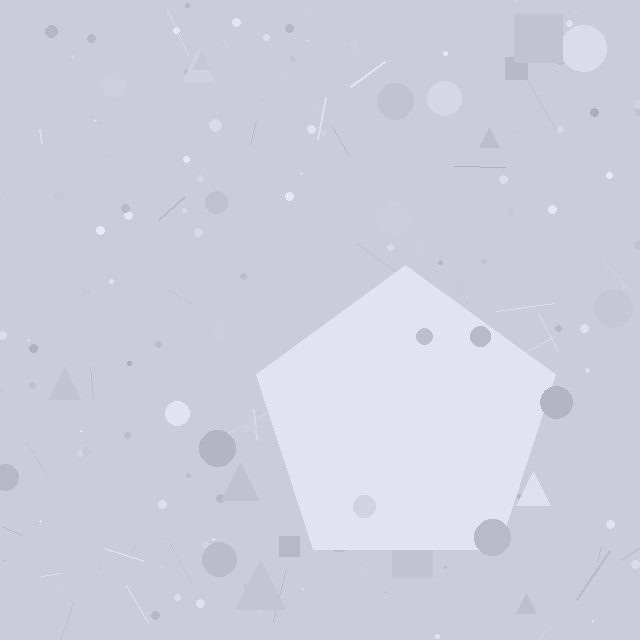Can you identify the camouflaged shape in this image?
The camouflaged shape is a pentagon.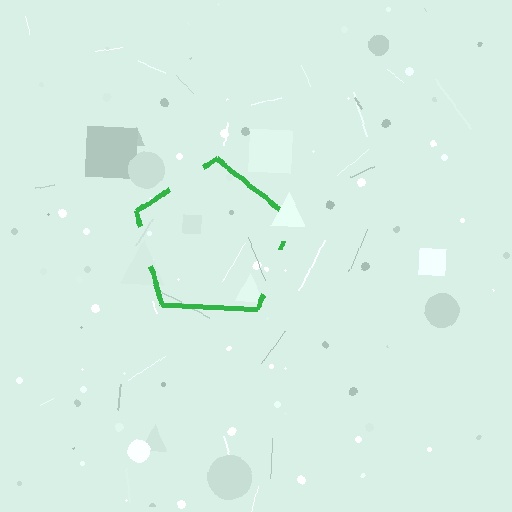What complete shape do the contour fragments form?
The contour fragments form a pentagon.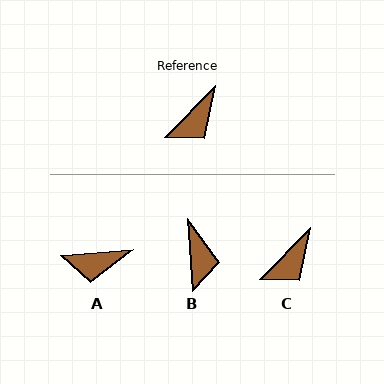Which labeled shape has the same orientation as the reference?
C.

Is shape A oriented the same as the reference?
No, it is off by about 40 degrees.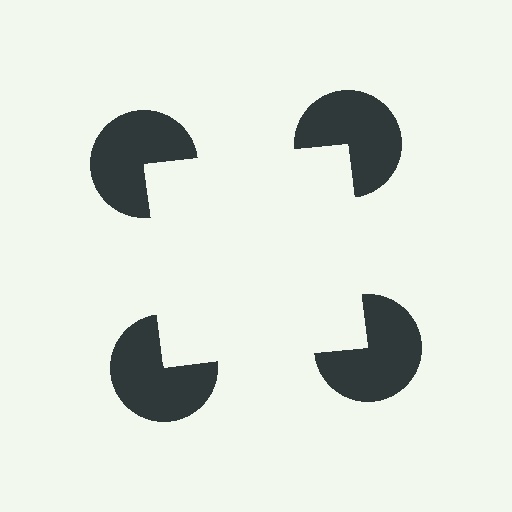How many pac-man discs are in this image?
There are 4 — one at each vertex of the illusory square.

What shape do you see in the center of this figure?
An illusory square — its edges are inferred from the aligned wedge cuts in the pac-man discs, not physically drawn.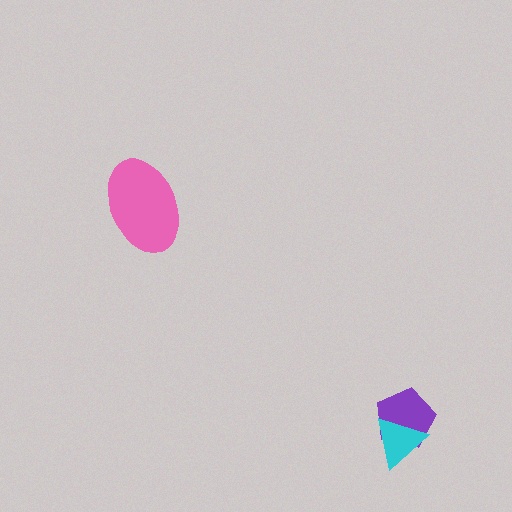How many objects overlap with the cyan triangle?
1 object overlaps with the cyan triangle.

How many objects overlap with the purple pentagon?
1 object overlaps with the purple pentagon.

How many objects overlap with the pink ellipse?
0 objects overlap with the pink ellipse.